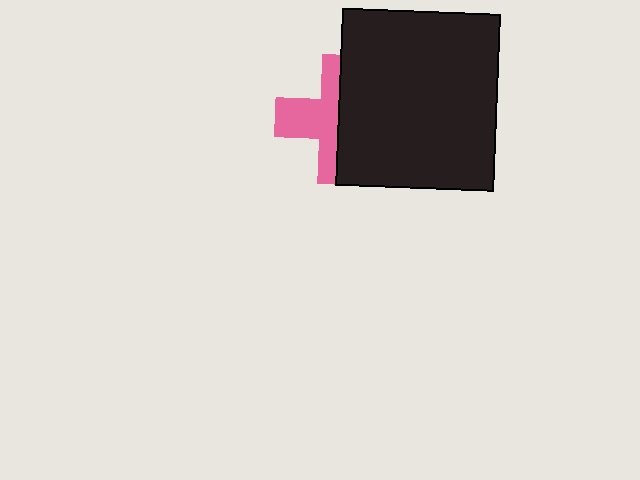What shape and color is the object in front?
The object in front is a black rectangle.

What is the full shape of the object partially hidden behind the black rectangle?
The partially hidden object is a pink cross.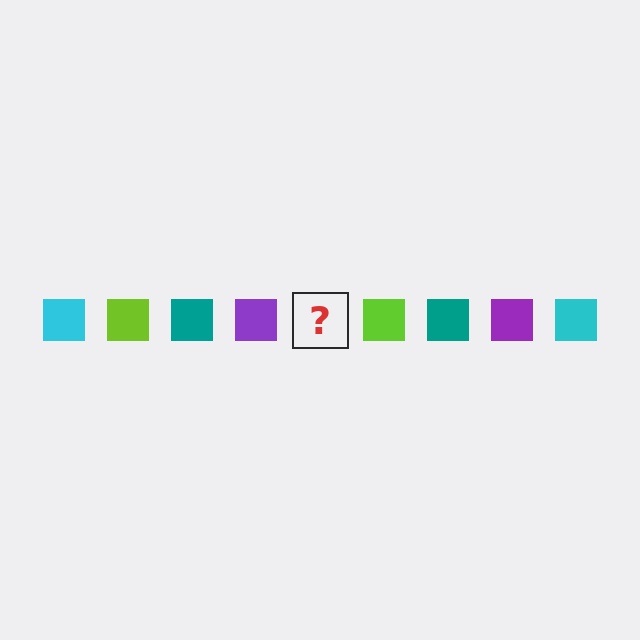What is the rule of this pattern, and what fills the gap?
The rule is that the pattern cycles through cyan, lime, teal, purple squares. The gap should be filled with a cyan square.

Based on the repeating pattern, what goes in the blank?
The blank should be a cyan square.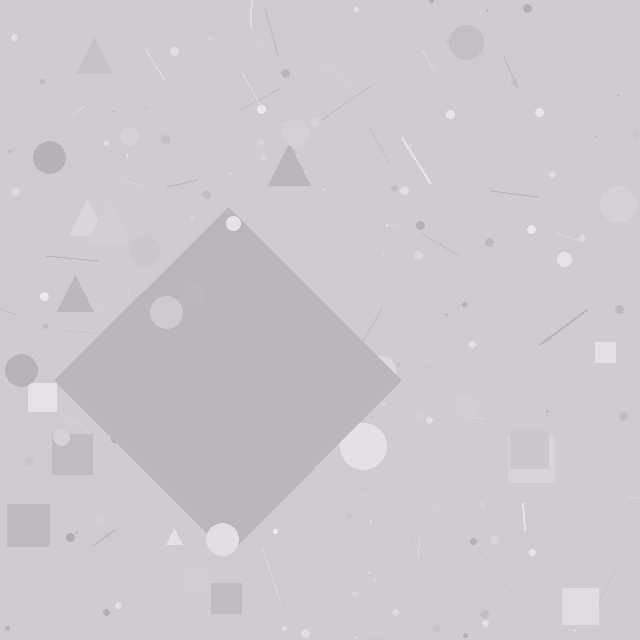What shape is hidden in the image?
A diamond is hidden in the image.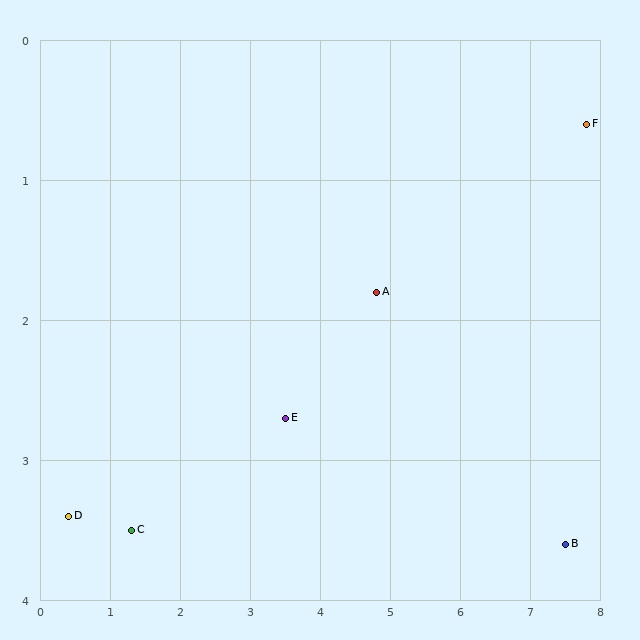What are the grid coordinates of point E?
Point E is at approximately (3.5, 2.7).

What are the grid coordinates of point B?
Point B is at approximately (7.5, 3.6).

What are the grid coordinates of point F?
Point F is at approximately (7.8, 0.6).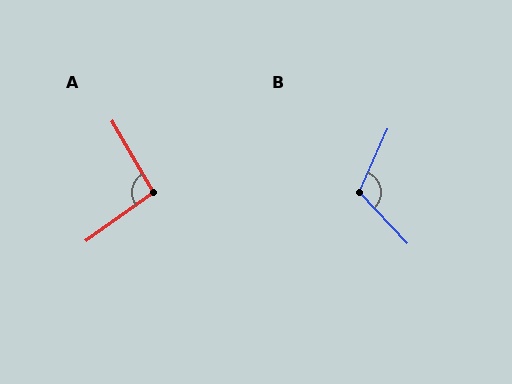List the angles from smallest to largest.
A (96°), B (112°).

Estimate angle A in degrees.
Approximately 96 degrees.